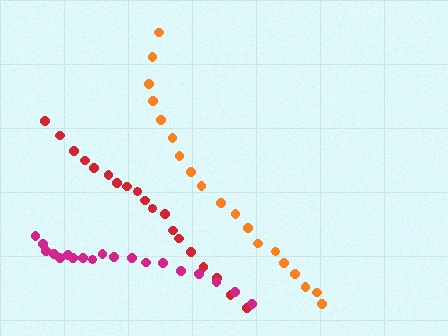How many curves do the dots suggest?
There are 3 distinct paths.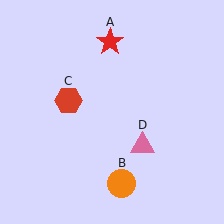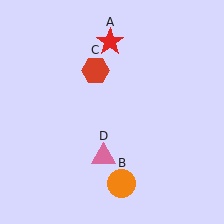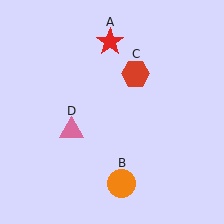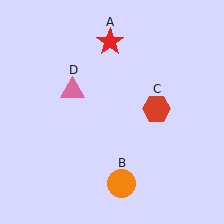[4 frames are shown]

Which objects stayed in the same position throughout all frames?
Red star (object A) and orange circle (object B) remained stationary.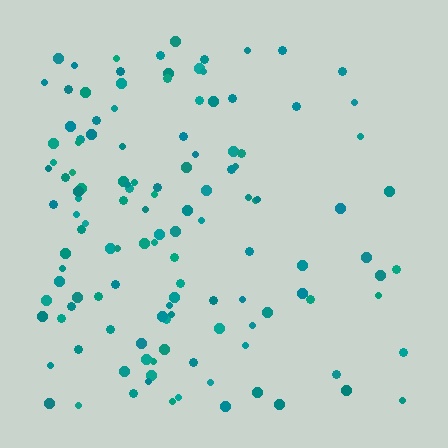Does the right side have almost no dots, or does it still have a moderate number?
Still a moderate number, just noticeably fewer than the left.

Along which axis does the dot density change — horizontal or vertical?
Horizontal.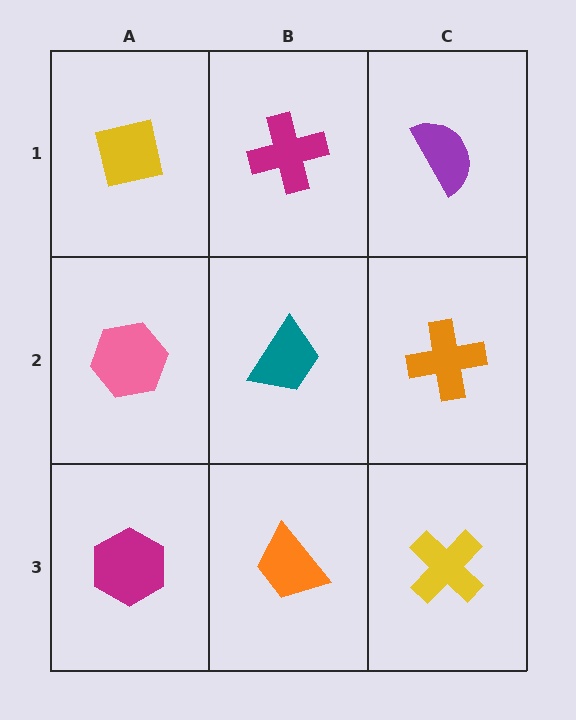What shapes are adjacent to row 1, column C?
An orange cross (row 2, column C), a magenta cross (row 1, column B).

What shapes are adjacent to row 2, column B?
A magenta cross (row 1, column B), an orange trapezoid (row 3, column B), a pink hexagon (row 2, column A), an orange cross (row 2, column C).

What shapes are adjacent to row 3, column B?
A teal trapezoid (row 2, column B), a magenta hexagon (row 3, column A), a yellow cross (row 3, column C).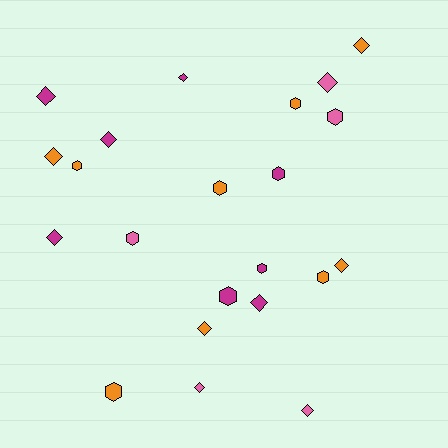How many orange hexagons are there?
There are 5 orange hexagons.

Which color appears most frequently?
Orange, with 9 objects.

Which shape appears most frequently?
Diamond, with 12 objects.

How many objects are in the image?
There are 22 objects.